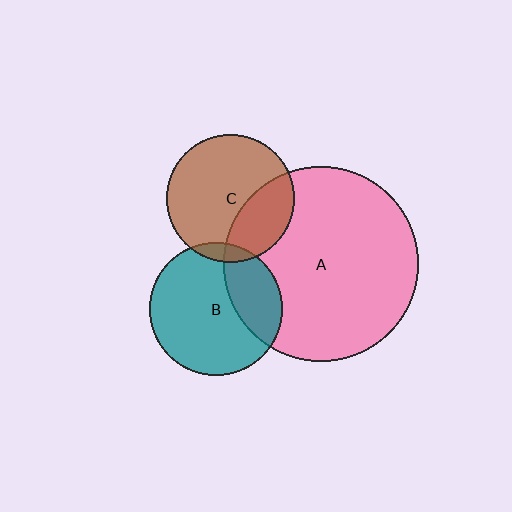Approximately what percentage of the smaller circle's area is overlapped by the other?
Approximately 30%.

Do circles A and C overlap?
Yes.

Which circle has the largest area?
Circle A (pink).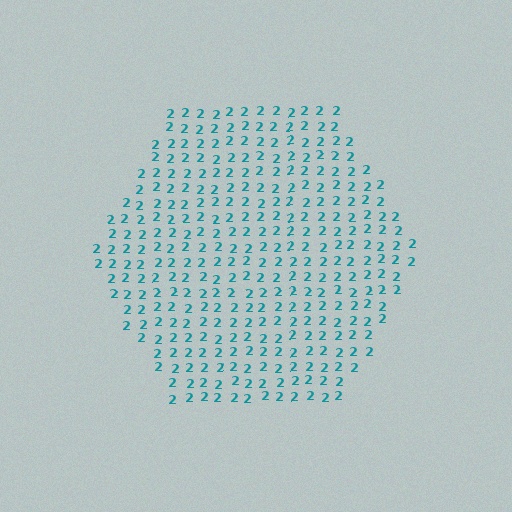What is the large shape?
The large shape is a hexagon.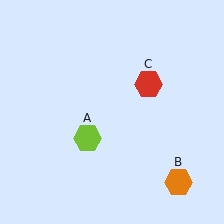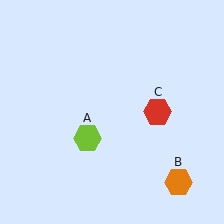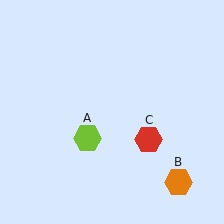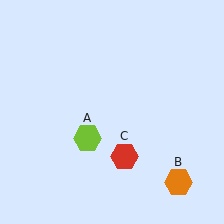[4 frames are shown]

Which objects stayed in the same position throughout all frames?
Lime hexagon (object A) and orange hexagon (object B) remained stationary.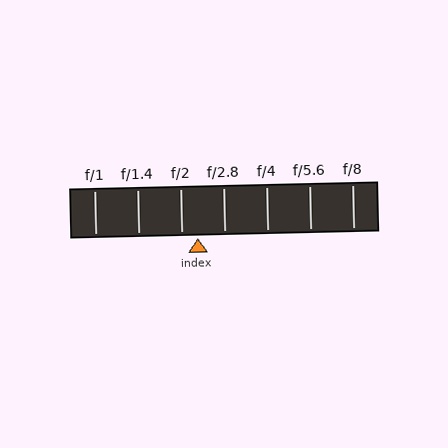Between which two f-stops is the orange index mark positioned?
The index mark is between f/2 and f/2.8.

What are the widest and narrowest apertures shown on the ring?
The widest aperture shown is f/1 and the narrowest is f/8.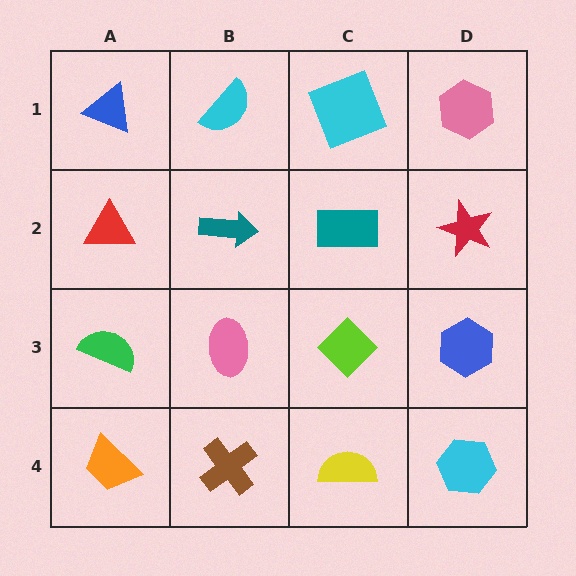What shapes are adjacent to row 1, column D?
A red star (row 2, column D), a cyan square (row 1, column C).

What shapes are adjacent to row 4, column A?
A green semicircle (row 3, column A), a brown cross (row 4, column B).